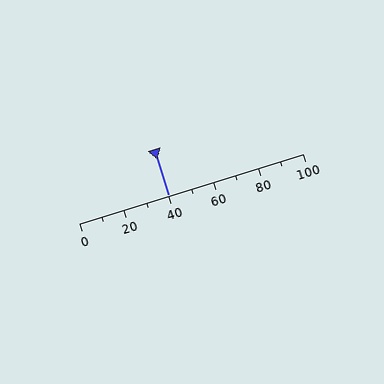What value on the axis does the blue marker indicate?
The marker indicates approximately 40.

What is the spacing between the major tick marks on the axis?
The major ticks are spaced 20 apart.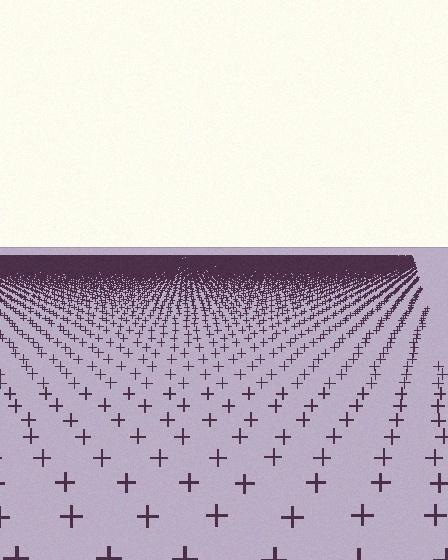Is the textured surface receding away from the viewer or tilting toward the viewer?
The surface is receding away from the viewer. Texture elements get smaller and denser toward the top.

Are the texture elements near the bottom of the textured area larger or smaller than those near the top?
Larger. Near the bottom, elements are closer to the viewer and appear at a bigger on-screen size.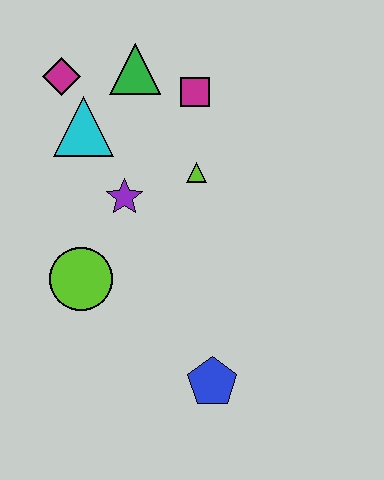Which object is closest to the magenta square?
The green triangle is closest to the magenta square.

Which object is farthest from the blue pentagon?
The magenta diamond is farthest from the blue pentagon.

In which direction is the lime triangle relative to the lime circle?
The lime triangle is to the right of the lime circle.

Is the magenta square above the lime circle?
Yes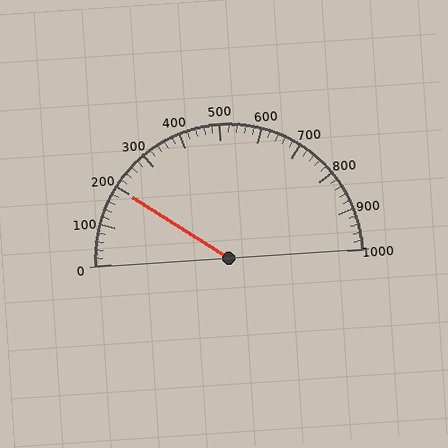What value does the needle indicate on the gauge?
The needle indicates approximately 200.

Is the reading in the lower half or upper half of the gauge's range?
The reading is in the lower half of the range (0 to 1000).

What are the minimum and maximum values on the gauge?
The gauge ranges from 0 to 1000.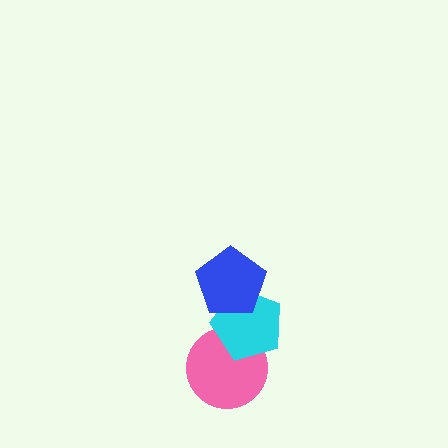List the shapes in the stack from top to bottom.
From top to bottom: the blue pentagon, the cyan pentagon, the pink circle.